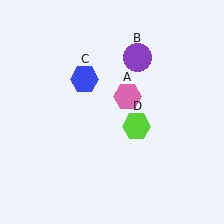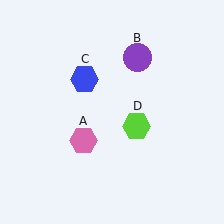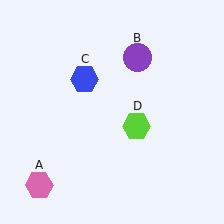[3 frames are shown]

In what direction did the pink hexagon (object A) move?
The pink hexagon (object A) moved down and to the left.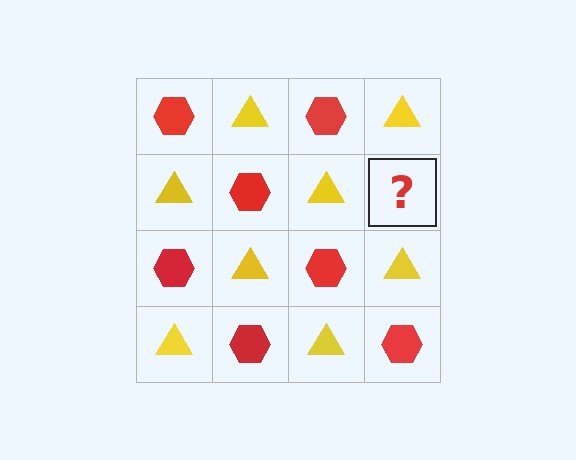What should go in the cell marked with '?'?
The missing cell should contain a red hexagon.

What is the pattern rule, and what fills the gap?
The rule is that it alternates red hexagon and yellow triangle in a checkerboard pattern. The gap should be filled with a red hexagon.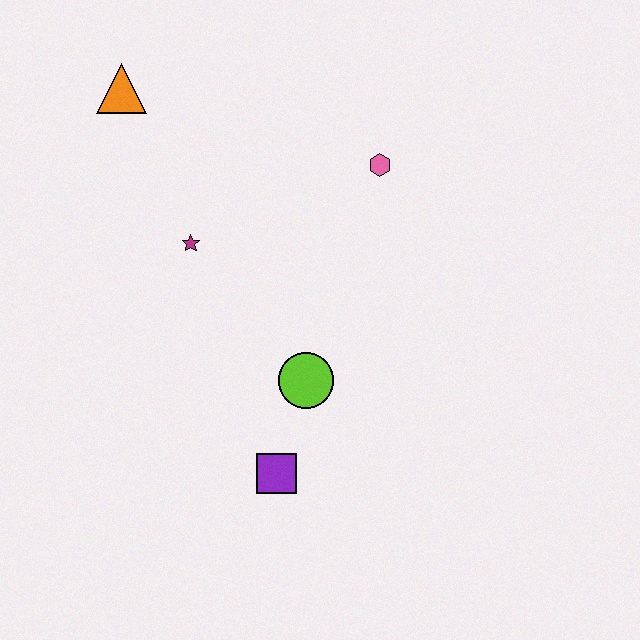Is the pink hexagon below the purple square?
No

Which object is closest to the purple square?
The lime circle is closest to the purple square.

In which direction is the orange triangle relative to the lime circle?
The orange triangle is above the lime circle.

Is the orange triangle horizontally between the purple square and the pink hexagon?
No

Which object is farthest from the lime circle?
The orange triangle is farthest from the lime circle.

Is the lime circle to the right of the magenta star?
Yes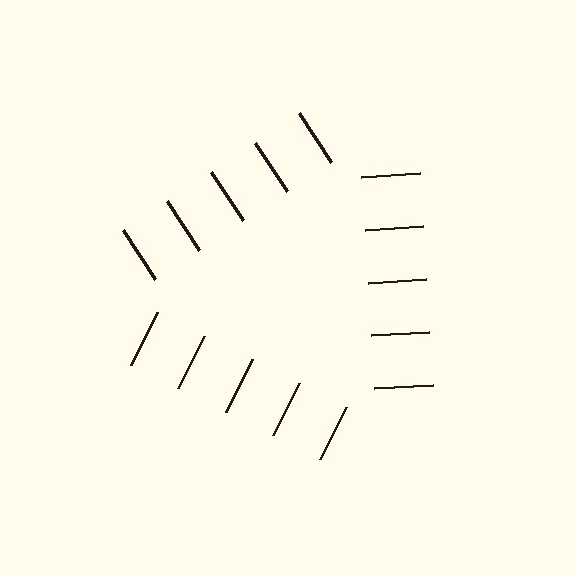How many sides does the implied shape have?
3 sides — the line-ends trace a triangle.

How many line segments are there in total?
15 — 5 along each of the 3 edges.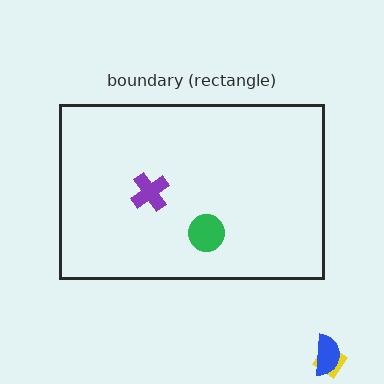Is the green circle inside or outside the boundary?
Inside.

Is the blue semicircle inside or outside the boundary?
Outside.